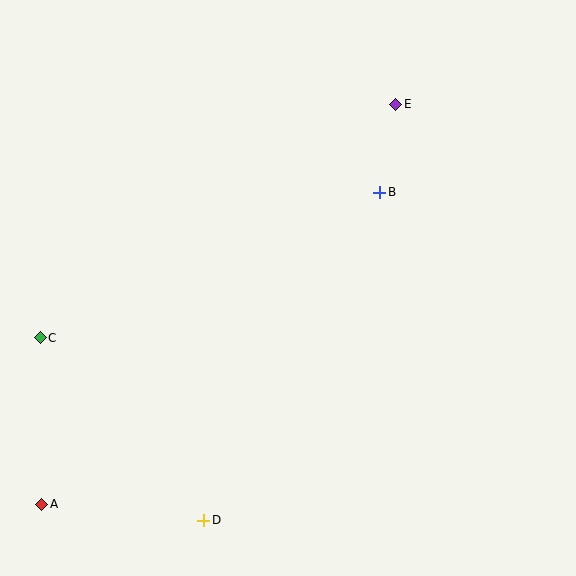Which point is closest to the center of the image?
Point B at (380, 192) is closest to the center.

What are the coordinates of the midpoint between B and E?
The midpoint between B and E is at (388, 148).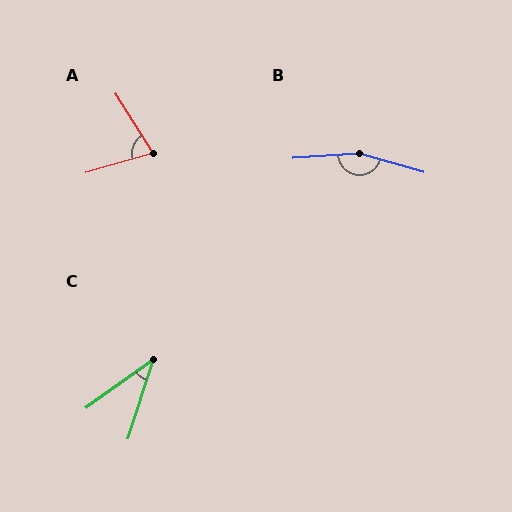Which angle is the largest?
B, at approximately 160 degrees.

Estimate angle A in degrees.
Approximately 74 degrees.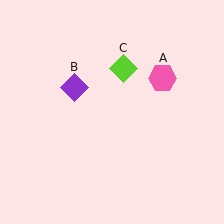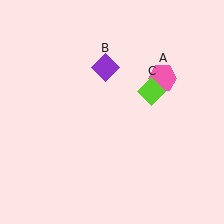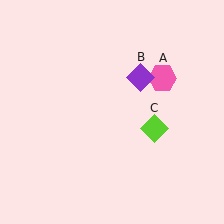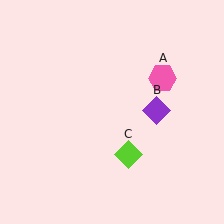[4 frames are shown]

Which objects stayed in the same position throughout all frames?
Pink hexagon (object A) remained stationary.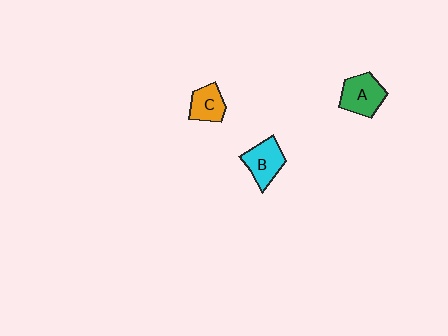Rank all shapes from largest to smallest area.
From largest to smallest: A (green), B (cyan), C (orange).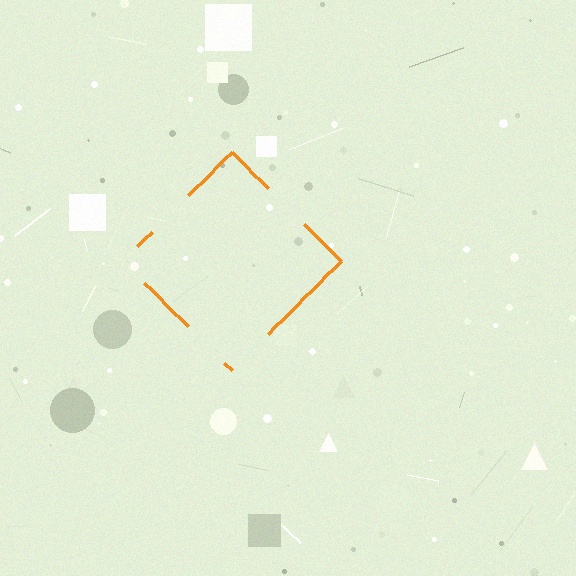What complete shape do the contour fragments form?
The contour fragments form a diamond.